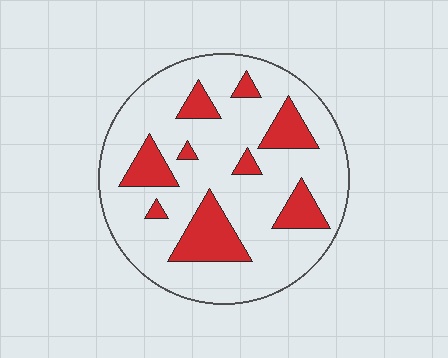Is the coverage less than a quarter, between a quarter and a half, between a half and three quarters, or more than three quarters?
Less than a quarter.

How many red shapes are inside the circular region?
9.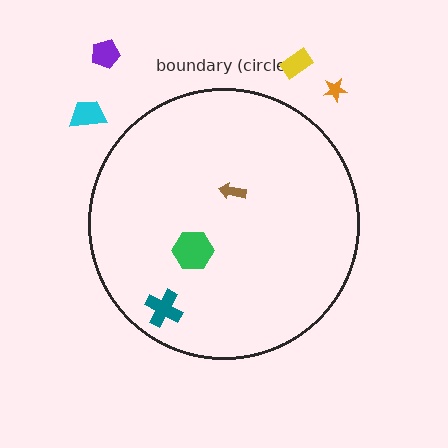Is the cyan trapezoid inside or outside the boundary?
Outside.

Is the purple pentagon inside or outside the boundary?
Outside.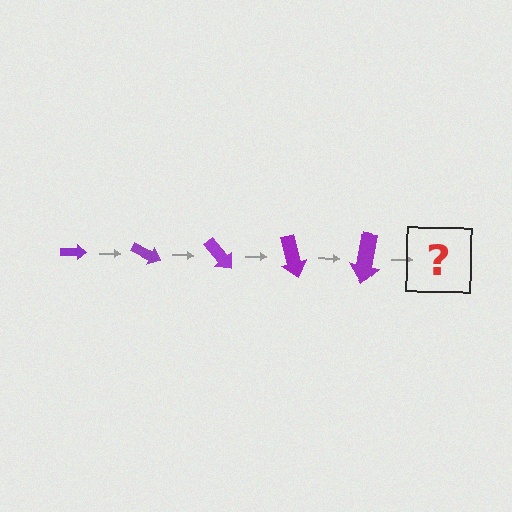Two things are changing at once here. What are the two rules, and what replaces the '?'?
The two rules are that the arrow grows larger each step and it rotates 25 degrees each step. The '?' should be an arrow, larger than the previous one and rotated 125 degrees from the start.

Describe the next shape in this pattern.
It should be an arrow, larger than the previous one and rotated 125 degrees from the start.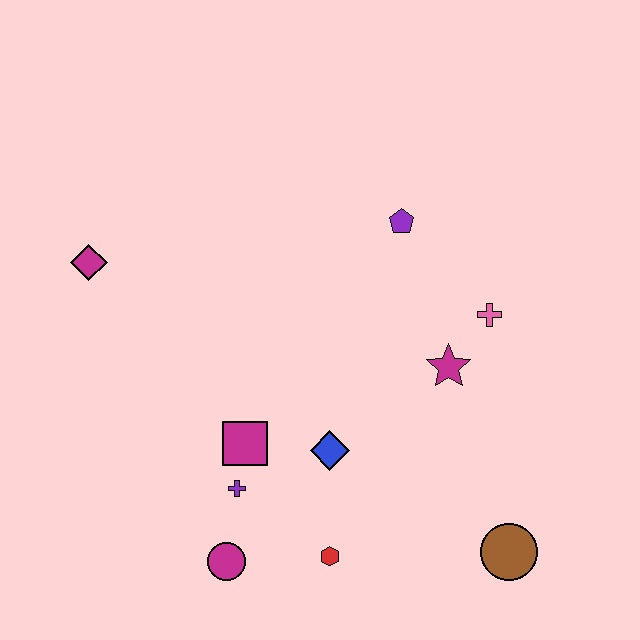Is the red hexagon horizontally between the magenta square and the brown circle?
Yes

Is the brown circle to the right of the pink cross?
Yes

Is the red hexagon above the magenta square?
No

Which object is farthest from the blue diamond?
The magenta diamond is farthest from the blue diamond.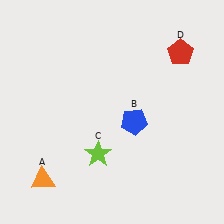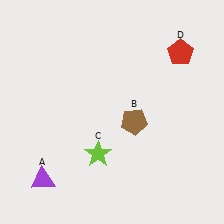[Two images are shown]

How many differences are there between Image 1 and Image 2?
There are 2 differences between the two images.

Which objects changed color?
A changed from orange to purple. B changed from blue to brown.